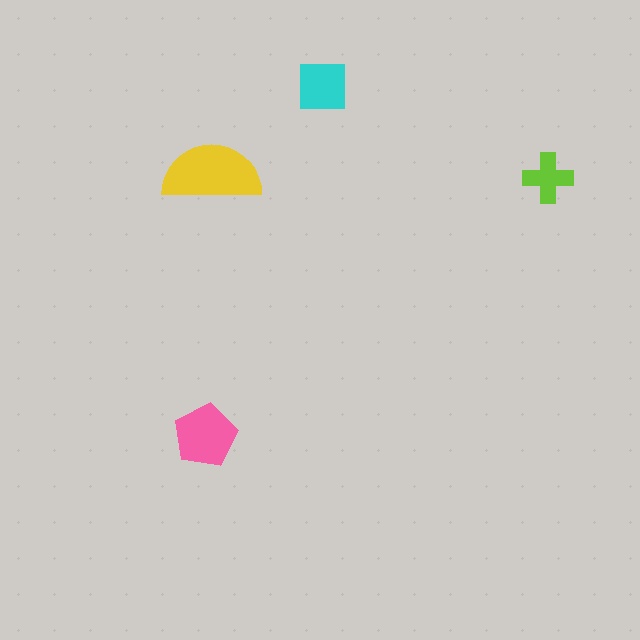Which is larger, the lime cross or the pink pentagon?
The pink pentagon.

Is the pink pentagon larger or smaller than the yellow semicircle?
Smaller.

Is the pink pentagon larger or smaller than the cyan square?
Larger.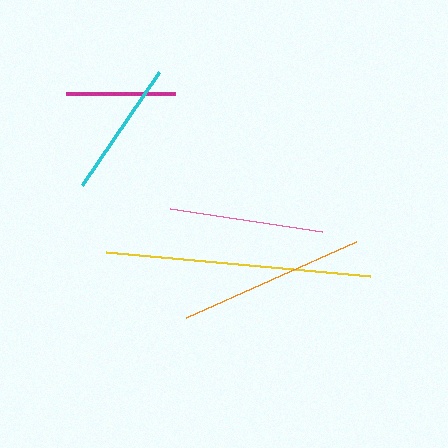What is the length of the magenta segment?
The magenta segment is approximately 110 pixels long.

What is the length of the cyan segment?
The cyan segment is approximately 137 pixels long.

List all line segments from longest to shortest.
From longest to shortest: yellow, orange, pink, cyan, magenta.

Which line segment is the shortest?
The magenta line is the shortest at approximately 110 pixels.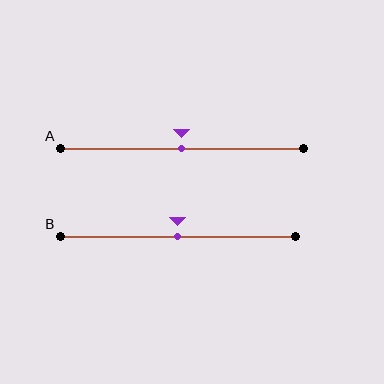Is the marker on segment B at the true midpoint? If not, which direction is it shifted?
Yes, the marker on segment B is at the true midpoint.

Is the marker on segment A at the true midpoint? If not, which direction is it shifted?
Yes, the marker on segment A is at the true midpoint.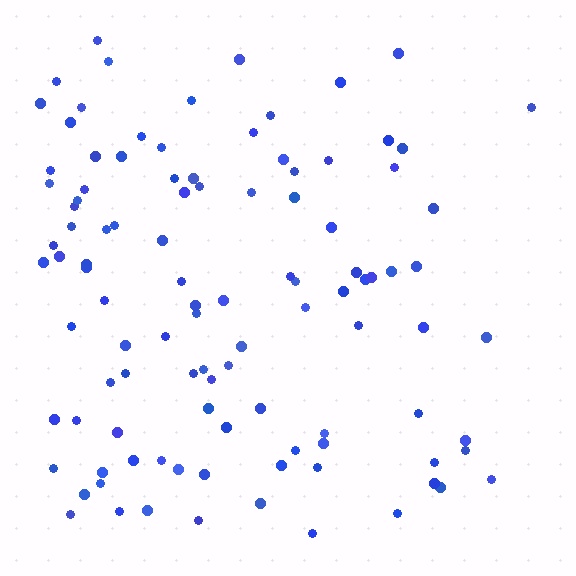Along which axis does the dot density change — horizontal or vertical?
Horizontal.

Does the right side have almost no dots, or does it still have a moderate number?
Still a moderate number, just noticeably fewer than the left.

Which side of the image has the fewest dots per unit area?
The right.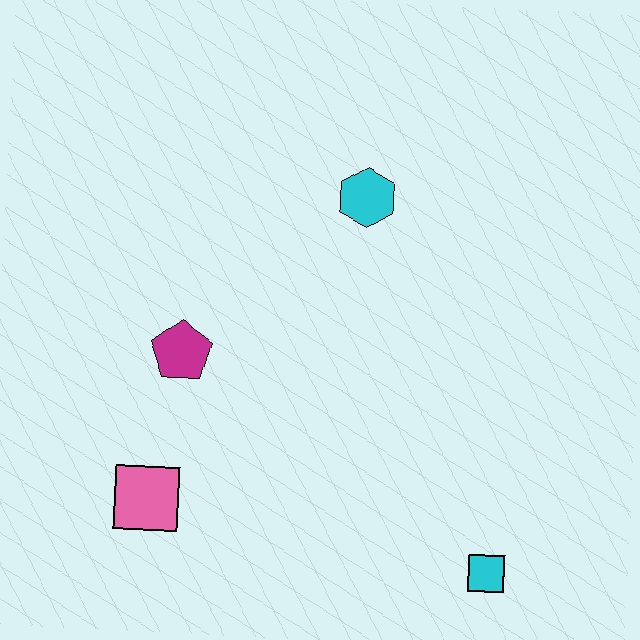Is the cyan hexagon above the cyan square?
Yes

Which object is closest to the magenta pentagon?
The pink square is closest to the magenta pentagon.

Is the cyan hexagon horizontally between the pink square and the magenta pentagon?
No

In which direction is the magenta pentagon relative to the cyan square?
The magenta pentagon is to the left of the cyan square.